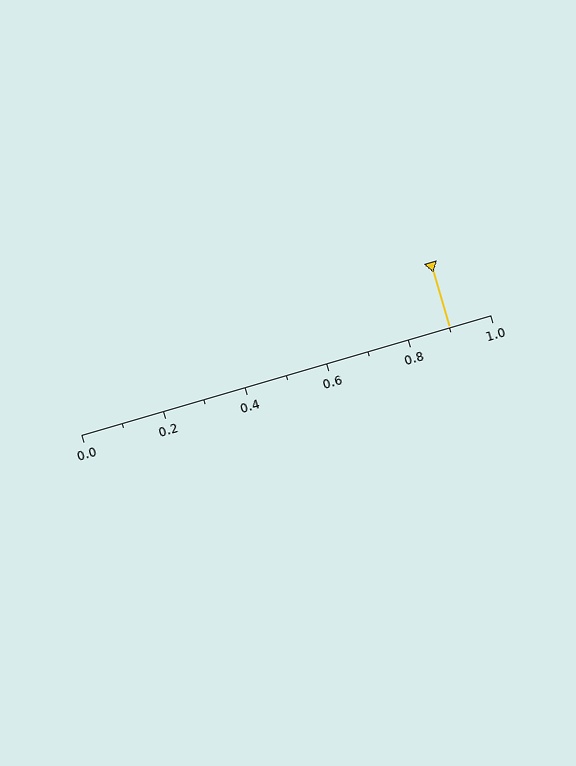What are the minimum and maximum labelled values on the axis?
The axis runs from 0.0 to 1.0.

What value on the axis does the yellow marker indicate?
The marker indicates approximately 0.9.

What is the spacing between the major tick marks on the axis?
The major ticks are spaced 0.2 apart.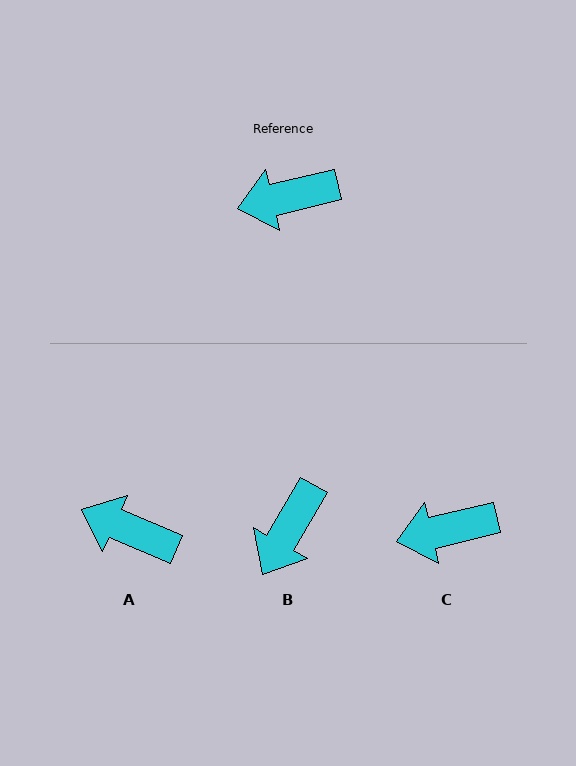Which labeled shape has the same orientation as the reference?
C.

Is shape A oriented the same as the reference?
No, it is off by about 36 degrees.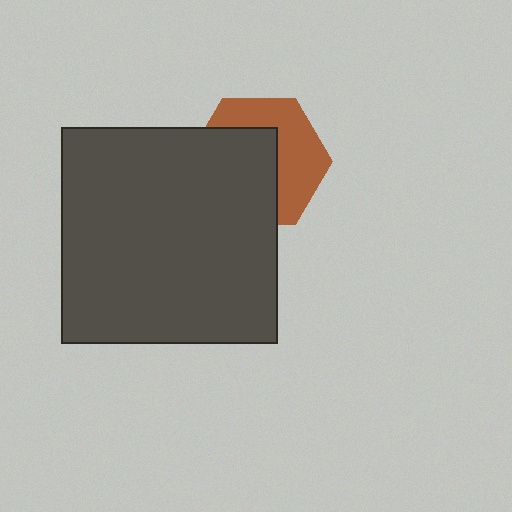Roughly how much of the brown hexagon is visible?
About half of it is visible (roughly 47%).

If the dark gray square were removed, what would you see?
You would see the complete brown hexagon.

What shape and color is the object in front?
The object in front is a dark gray square.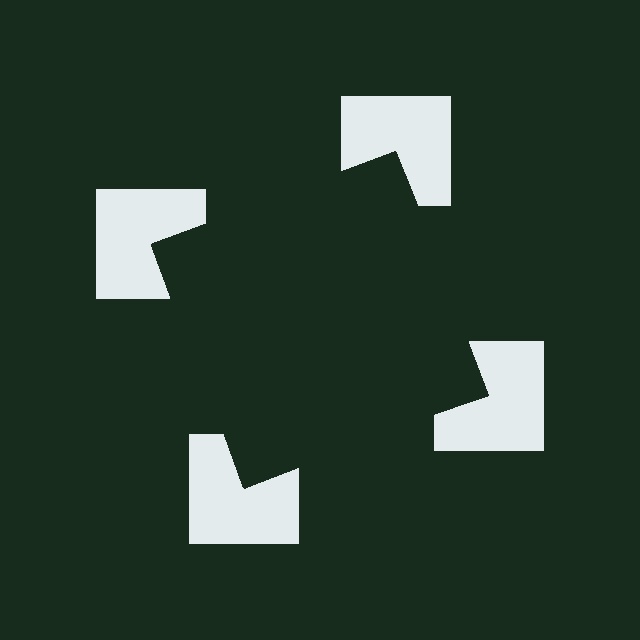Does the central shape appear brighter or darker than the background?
It typically appears slightly darker than the background, even though no actual brightness change is drawn.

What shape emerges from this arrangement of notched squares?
An illusory square — its edges are inferred from the aligned wedge cuts in the notched squares, not physically drawn.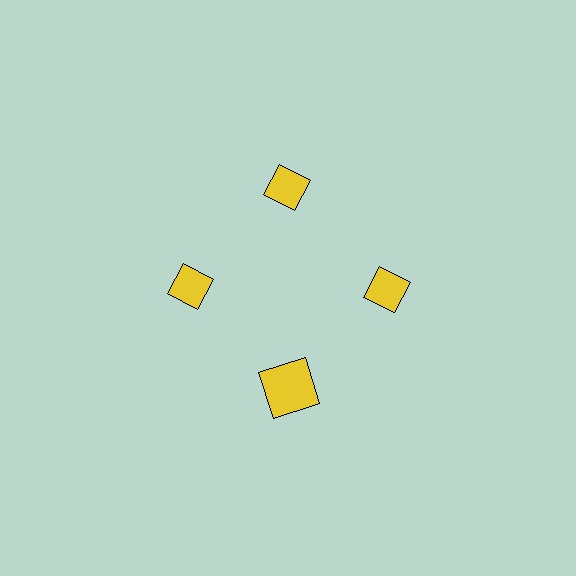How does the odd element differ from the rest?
It has a different shape: square instead of diamond.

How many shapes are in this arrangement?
There are 4 shapes arranged in a ring pattern.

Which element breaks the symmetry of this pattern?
The yellow square at roughly the 6 o'clock position breaks the symmetry. All other shapes are yellow diamonds.